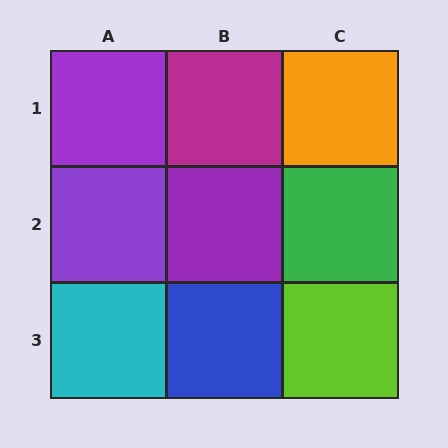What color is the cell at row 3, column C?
Lime.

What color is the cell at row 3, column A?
Cyan.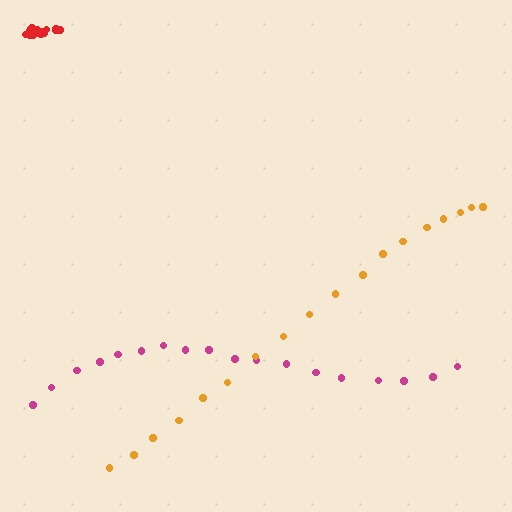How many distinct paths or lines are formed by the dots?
There are 3 distinct paths.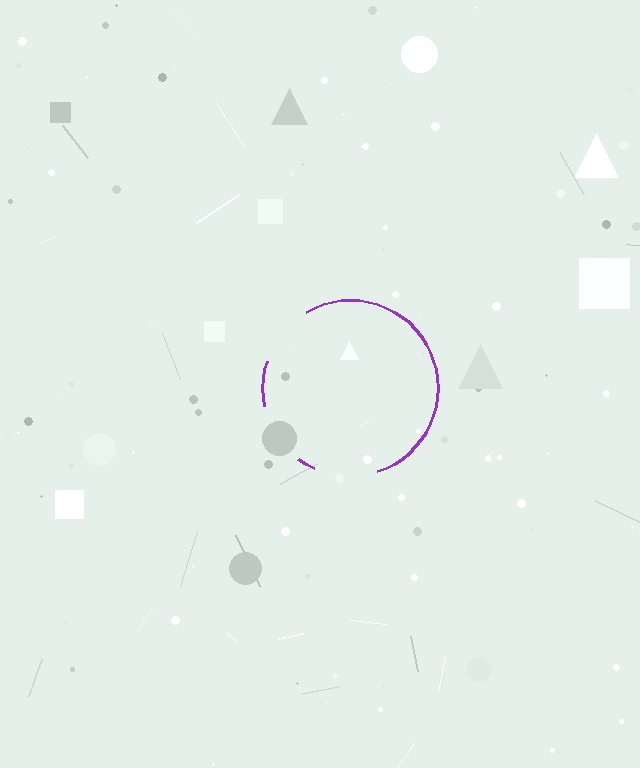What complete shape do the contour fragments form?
The contour fragments form a circle.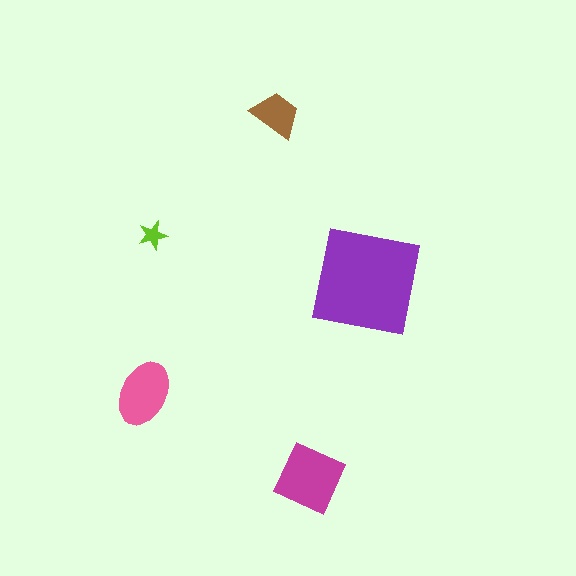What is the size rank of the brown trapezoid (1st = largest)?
4th.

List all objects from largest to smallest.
The purple square, the magenta diamond, the pink ellipse, the brown trapezoid, the lime star.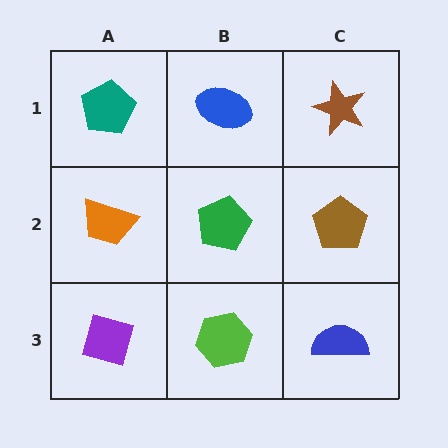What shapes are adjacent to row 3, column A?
An orange trapezoid (row 2, column A), a lime hexagon (row 3, column B).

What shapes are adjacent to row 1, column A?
An orange trapezoid (row 2, column A), a blue ellipse (row 1, column B).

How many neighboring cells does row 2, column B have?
4.